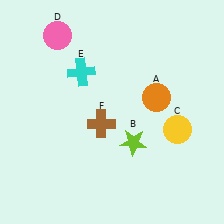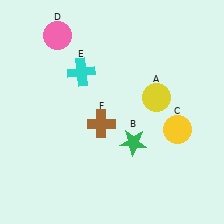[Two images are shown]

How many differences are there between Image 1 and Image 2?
There are 2 differences between the two images.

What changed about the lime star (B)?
In Image 1, B is lime. In Image 2, it changed to green.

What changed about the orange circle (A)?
In Image 1, A is orange. In Image 2, it changed to yellow.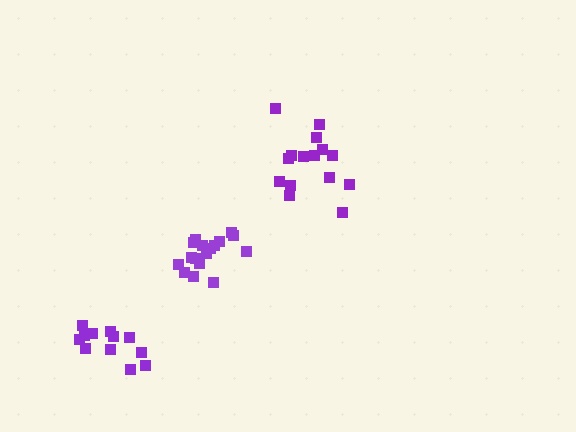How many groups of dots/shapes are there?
There are 3 groups.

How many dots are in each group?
Group 1: 15 dots, Group 2: 12 dots, Group 3: 17 dots (44 total).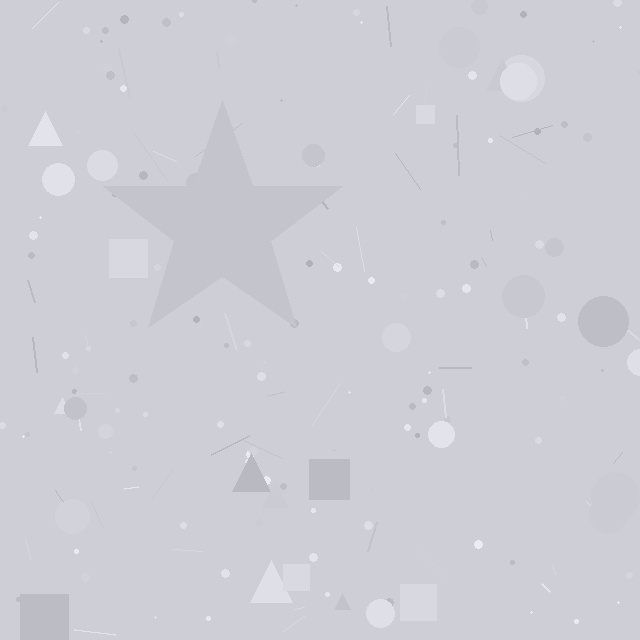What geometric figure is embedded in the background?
A star is embedded in the background.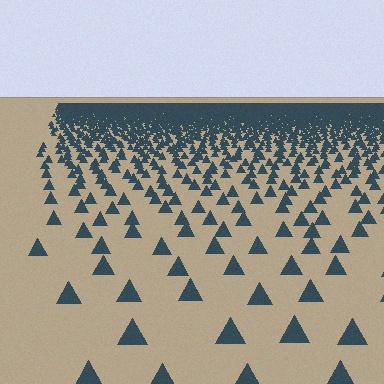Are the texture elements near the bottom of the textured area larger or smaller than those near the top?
Larger. Near the bottom, elements are closer to the viewer and appear at a bigger on-screen size.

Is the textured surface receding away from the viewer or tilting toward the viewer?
The surface is receding away from the viewer. Texture elements get smaller and denser toward the top.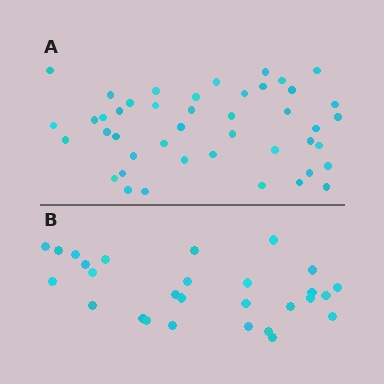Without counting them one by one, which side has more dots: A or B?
Region A (the top region) has more dots.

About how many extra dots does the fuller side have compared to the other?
Region A has approximately 15 more dots than region B.